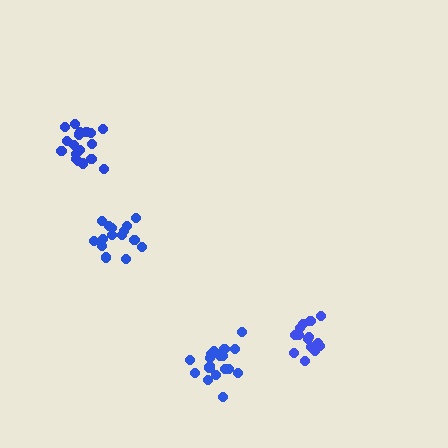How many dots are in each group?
Group 1: 19 dots, Group 2: 15 dots, Group 3: 18 dots, Group 4: 15 dots (67 total).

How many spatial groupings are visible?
There are 4 spatial groupings.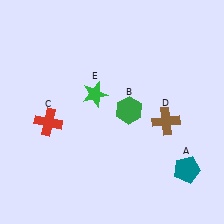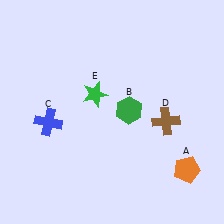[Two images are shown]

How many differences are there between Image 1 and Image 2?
There are 2 differences between the two images.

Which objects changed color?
A changed from teal to orange. C changed from red to blue.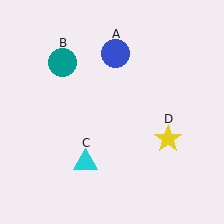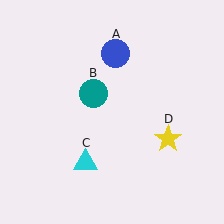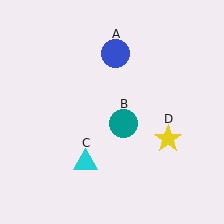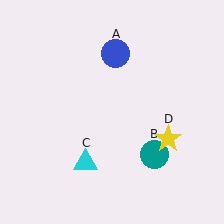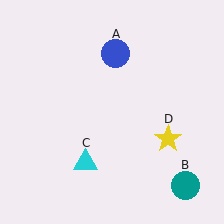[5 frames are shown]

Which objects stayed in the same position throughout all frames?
Blue circle (object A) and cyan triangle (object C) and yellow star (object D) remained stationary.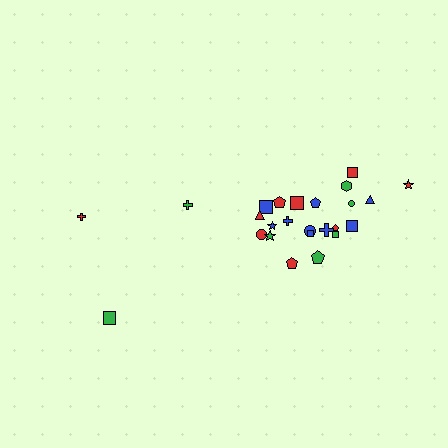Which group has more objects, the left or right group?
The right group.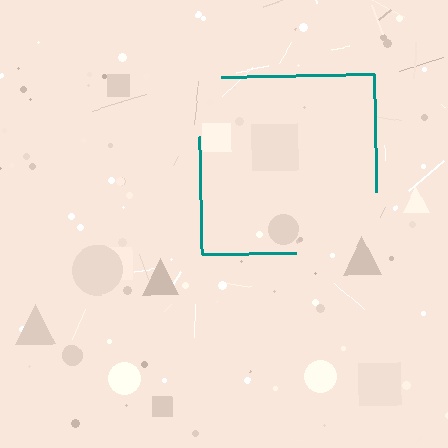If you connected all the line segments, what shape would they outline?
They would outline a square.